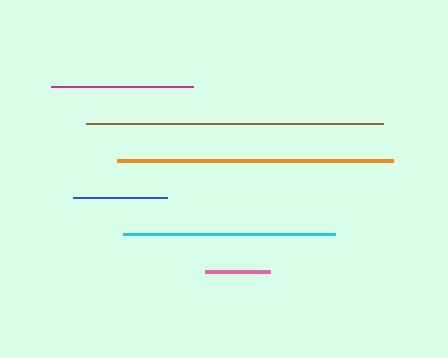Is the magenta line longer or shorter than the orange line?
The orange line is longer than the magenta line.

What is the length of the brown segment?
The brown segment is approximately 297 pixels long.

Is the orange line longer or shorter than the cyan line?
The orange line is longer than the cyan line.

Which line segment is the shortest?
The pink line is the shortest at approximately 65 pixels.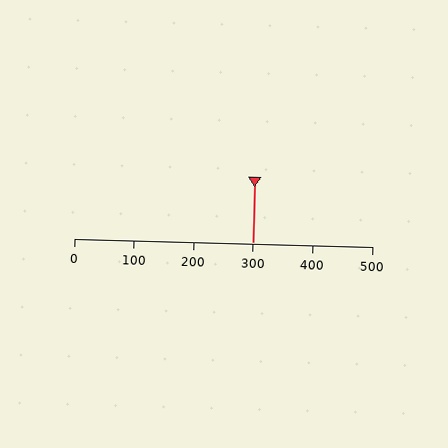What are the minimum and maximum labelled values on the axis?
The axis runs from 0 to 500.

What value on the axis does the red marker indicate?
The marker indicates approximately 300.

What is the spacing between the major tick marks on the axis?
The major ticks are spaced 100 apart.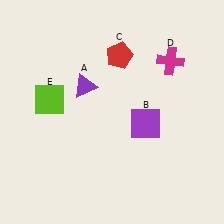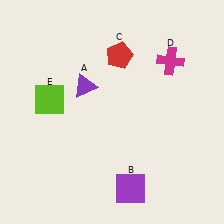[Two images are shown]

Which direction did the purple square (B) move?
The purple square (B) moved down.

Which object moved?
The purple square (B) moved down.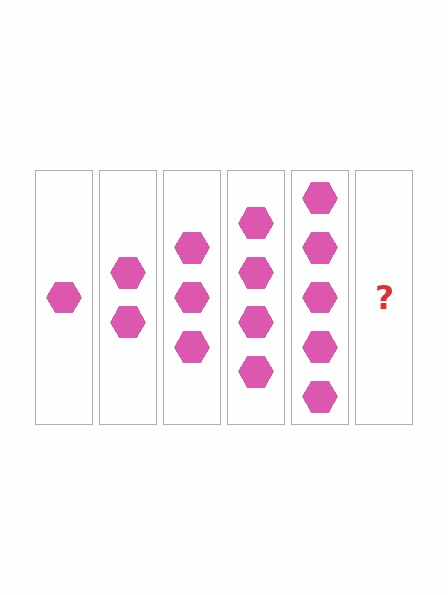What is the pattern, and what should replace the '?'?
The pattern is that each step adds one more hexagon. The '?' should be 6 hexagons.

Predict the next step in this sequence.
The next step is 6 hexagons.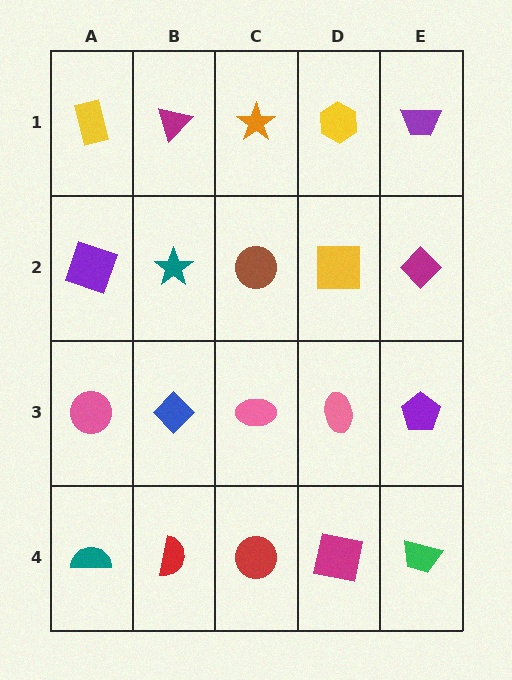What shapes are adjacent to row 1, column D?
A yellow square (row 2, column D), an orange star (row 1, column C), a purple trapezoid (row 1, column E).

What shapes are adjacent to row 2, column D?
A yellow hexagon (row 1, column D), a pink ellipse (row 3, column D), a brown circle (row 2, column C), a magenta diamond (row 2, column E).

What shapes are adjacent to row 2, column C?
An orange star (row 1, column C), a pink ellipse (row 3, column C), a teal star (row 2, column B), a yellow square (row 2, column D).